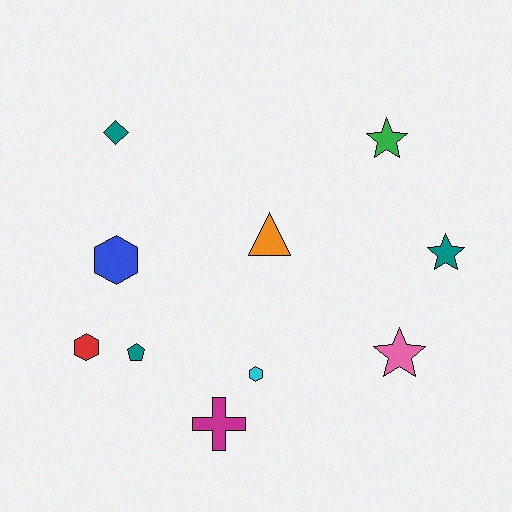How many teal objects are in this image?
There are 3 teal objects.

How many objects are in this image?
There are 10 objects.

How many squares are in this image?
There are no squares.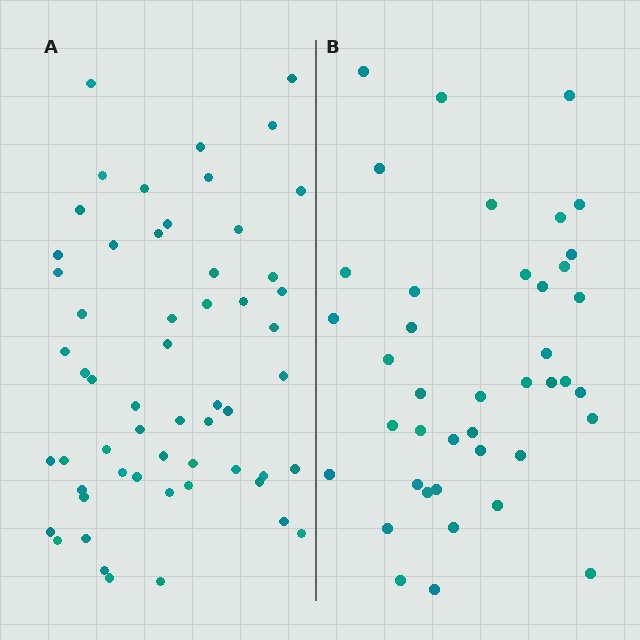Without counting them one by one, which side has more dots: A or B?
Region A (the left region) has more dots.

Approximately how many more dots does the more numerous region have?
Region A has approximately 15 more dots than region B.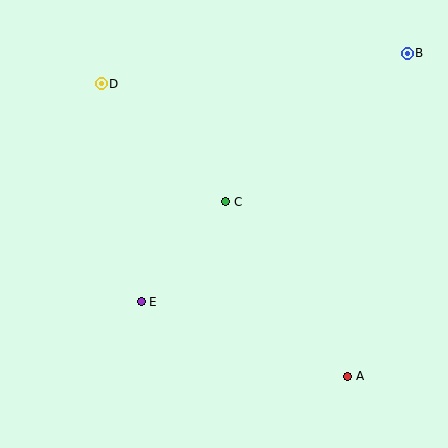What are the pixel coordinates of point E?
Point E is at (141, 302).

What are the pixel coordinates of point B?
Point B is at (407, 53).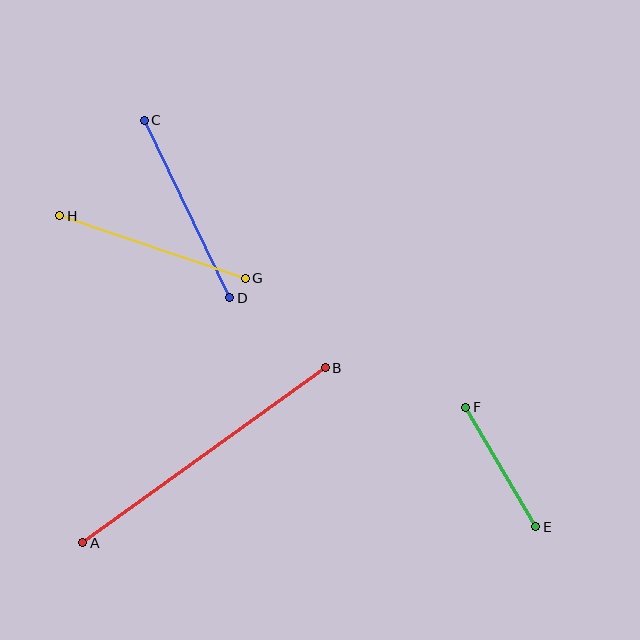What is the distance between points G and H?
The distance is approximately 196 pixels.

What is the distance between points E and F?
The distance is approximately 138 pixels.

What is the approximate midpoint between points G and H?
The midpoint is at approximately (153, 247) pixels.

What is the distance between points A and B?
The distance is approximately 299 pixels.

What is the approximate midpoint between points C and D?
The midpoint is at approximately (187, 209) pixels.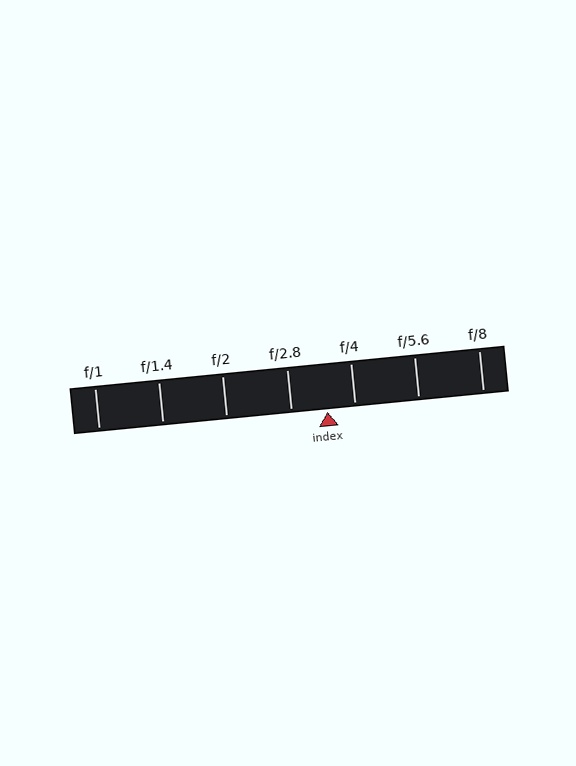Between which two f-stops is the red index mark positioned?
The index mark is between f/2.8 and f/4.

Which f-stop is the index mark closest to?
The index mark is closest to f/4.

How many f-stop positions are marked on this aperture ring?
There are 7 f-stop positions marked.